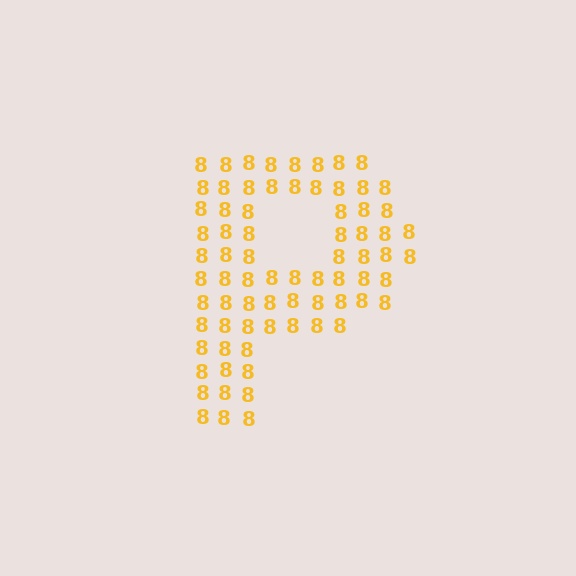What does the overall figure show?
The overall figure shows the letter P.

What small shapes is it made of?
It is made of small digit 8's.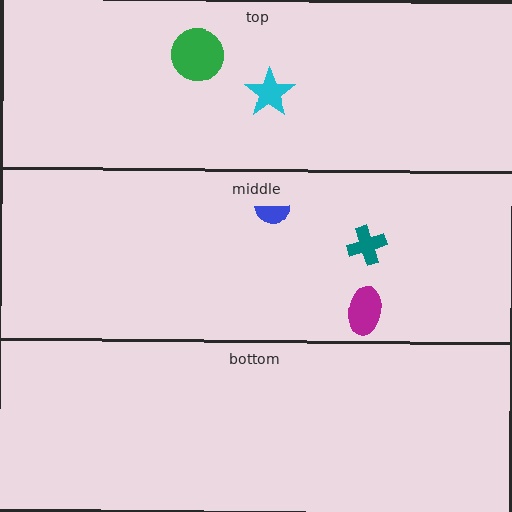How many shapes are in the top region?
2.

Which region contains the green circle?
The top region.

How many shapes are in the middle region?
3.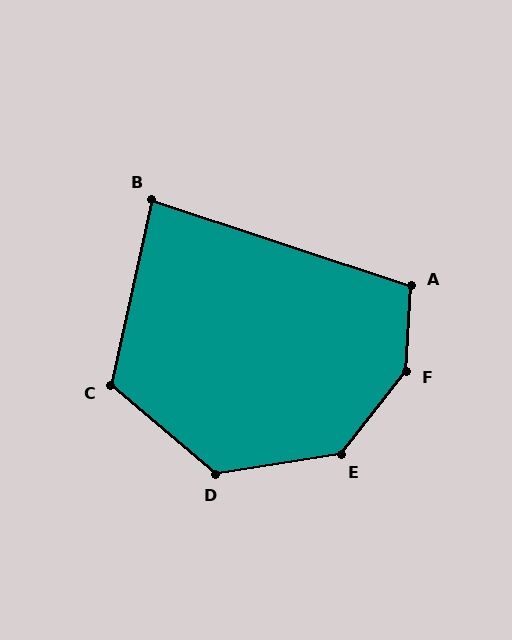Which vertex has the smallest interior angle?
B, at approximately 84 degrees.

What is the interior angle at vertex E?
Approximately 137 degrees (obtuse).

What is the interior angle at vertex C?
Approximately 118 degrees (obtuse).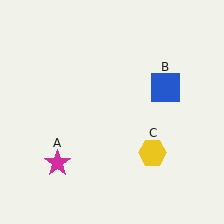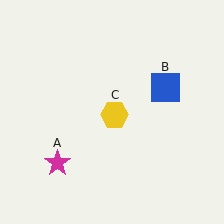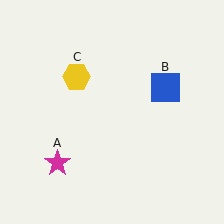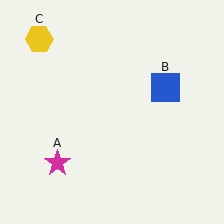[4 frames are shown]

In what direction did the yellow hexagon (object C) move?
The yellow hexagon (object C) moved up and to the left.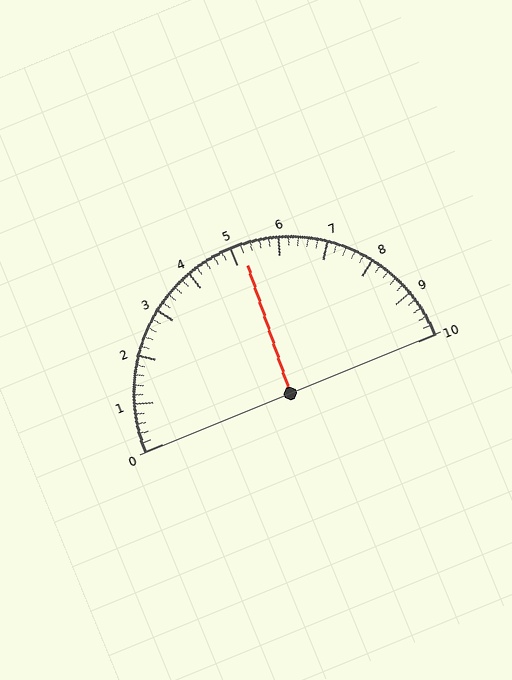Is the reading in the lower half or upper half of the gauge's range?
The reading is in the upper half of the range (0 to 10).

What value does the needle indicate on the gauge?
The needle indicates approximately 5.2.